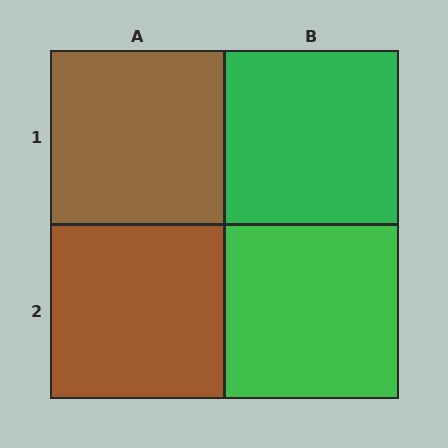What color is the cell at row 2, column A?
Brown.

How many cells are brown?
2 cells are brown.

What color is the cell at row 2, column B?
Green.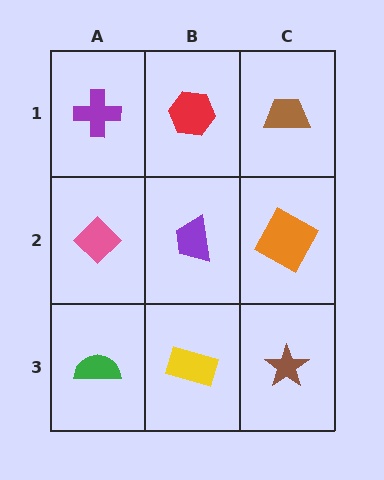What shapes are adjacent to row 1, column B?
A purple trapezoid (row 2, column B), a purple cross (row 1, column A), a brown trapezoid (row 1, column C).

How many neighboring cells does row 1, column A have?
2.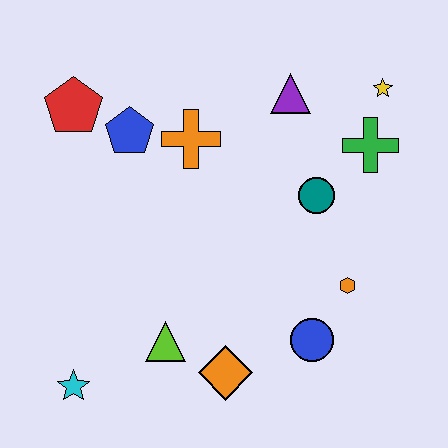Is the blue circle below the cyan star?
No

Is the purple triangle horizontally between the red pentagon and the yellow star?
Yes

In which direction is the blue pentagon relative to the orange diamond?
The blue pentagon is above the orange diamond.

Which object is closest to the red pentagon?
The blue pentagon is closest to the red pentagon.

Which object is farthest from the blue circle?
The red pentagon is farthest from the blue circle.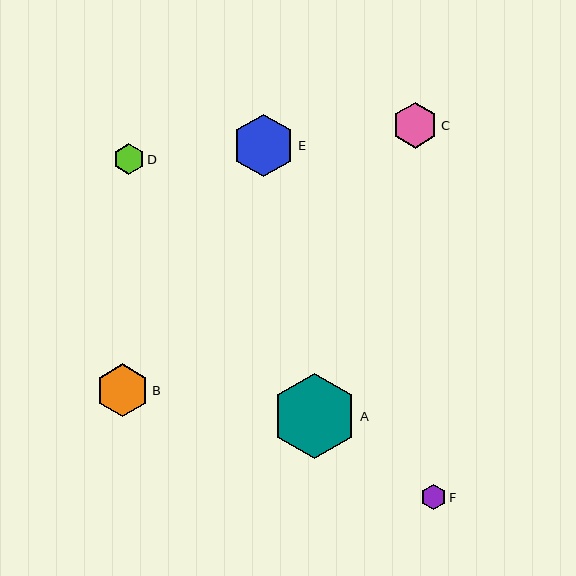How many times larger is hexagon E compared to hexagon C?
Hexagon E is approximately 1.4 times the size of hexagon C.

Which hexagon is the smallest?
Hexagon F is the smallest with a size of approximately 26 pixels.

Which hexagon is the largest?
Hexagon A is the largest with a size of approximately 85 pixels.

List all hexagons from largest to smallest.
From largest to smallest: A, E, B, C, D, F.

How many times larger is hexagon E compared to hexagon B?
Hexagon E is approximately 1.2 times the size of hexagon B.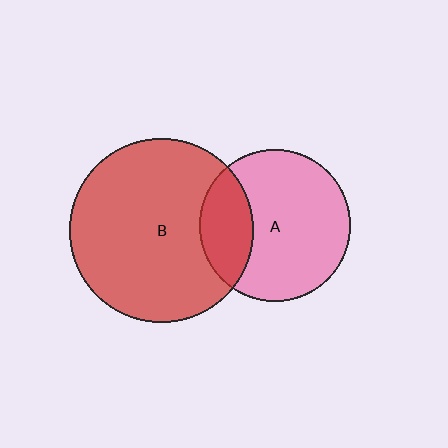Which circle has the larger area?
Circle B (red).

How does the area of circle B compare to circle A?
Approximately 1.5 times.